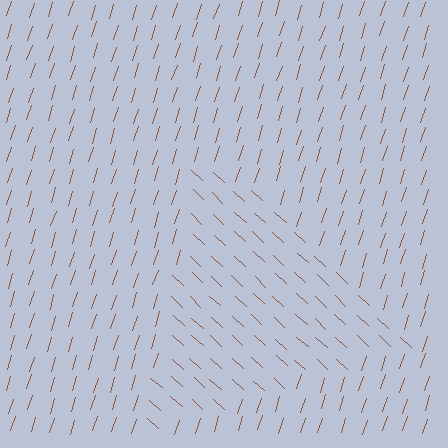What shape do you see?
I see a triangle.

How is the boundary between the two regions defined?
The boundary is defined purely by a change in line orientation (approximately 65 degrees difference). All lines are the same color and thickness.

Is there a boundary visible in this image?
Yes, there is a texture boundary formed by a change in line orientation.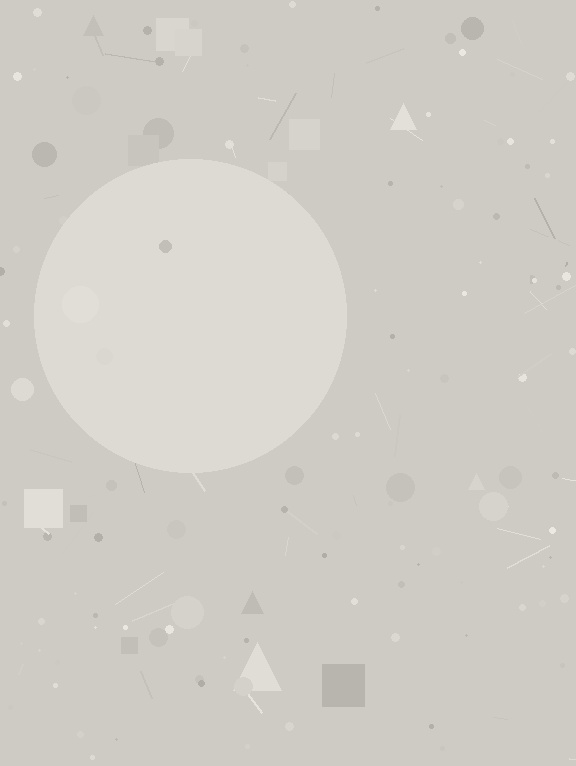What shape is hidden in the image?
A circle is hidden in the image.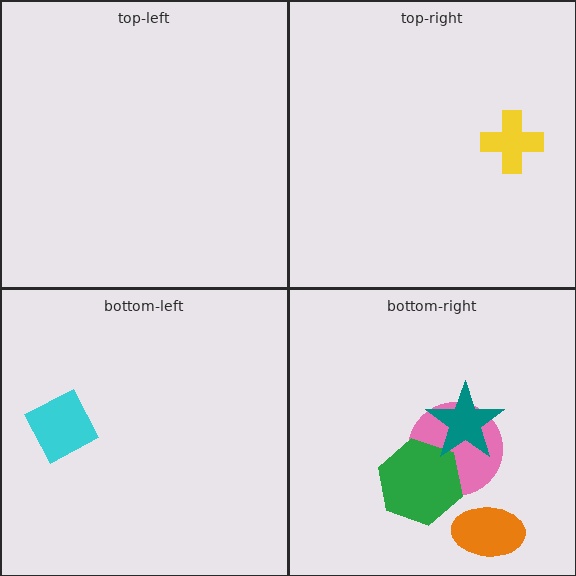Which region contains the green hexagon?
The bottom-right region.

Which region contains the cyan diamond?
The bottom-left region.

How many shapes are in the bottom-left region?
1.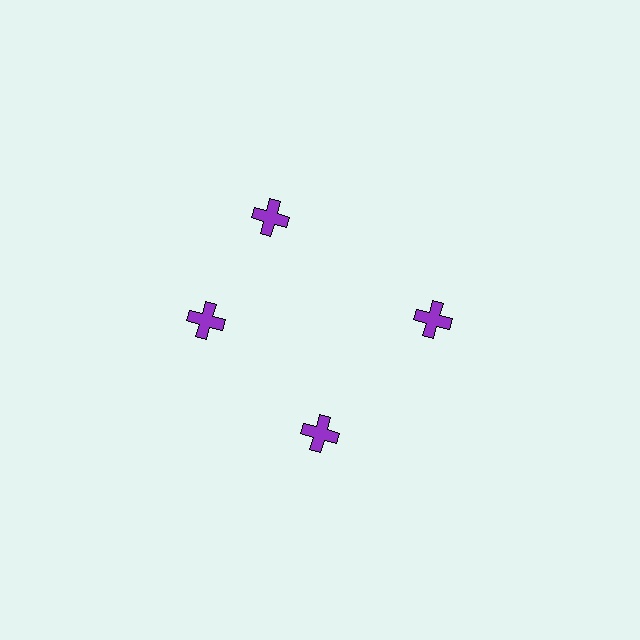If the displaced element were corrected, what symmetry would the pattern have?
It would have 4-fold rotational symmetry — the pattern would map onto itself every 90 degrees.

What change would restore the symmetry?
The symmetry would be restored by rotating it back into even spacing with its neighbors so that all 4 crosses sit at equal angles and equal distance from the center.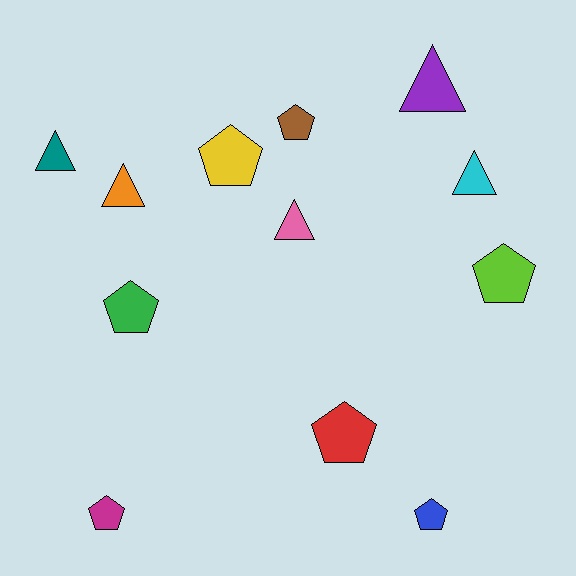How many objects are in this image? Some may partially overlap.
There are 12 objects.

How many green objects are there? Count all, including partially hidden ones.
There is 1 green object.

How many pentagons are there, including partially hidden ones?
There are 7 pentagons.